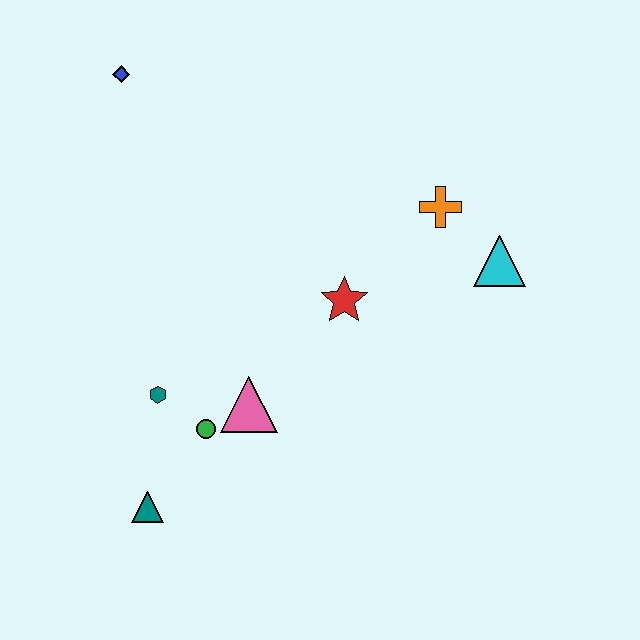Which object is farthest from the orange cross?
The teal triangle is farthest from the orange cross.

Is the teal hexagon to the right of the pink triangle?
No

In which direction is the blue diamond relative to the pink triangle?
The blue diamond is above the pink triangle.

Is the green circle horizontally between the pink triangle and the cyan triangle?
No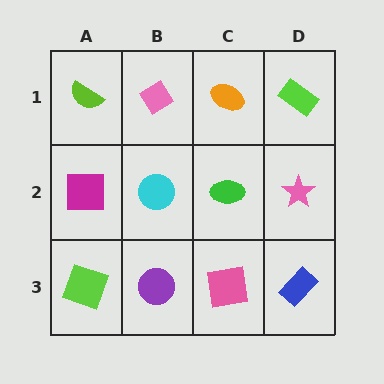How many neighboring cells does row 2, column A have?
3.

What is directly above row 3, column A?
A magenta square.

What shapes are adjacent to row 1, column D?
A pink star (row 2, column D), an orange ellipse (row 1, column C).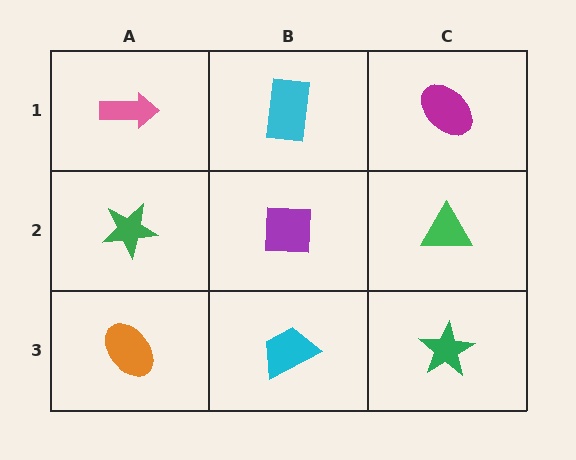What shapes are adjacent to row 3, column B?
A purple square (row 2, column B), an orange ellipse (row 3, column A), a green star (row 3, column C).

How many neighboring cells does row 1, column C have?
2.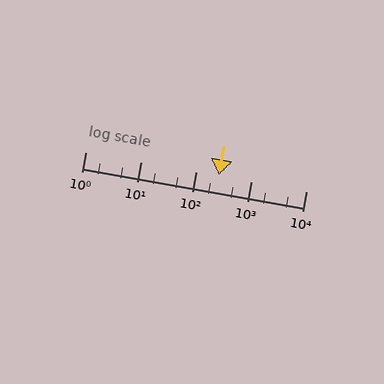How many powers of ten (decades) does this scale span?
The scale spans 4 decades, from 1 to 10000.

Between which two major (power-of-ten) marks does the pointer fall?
The pointer is between 100 and 1000.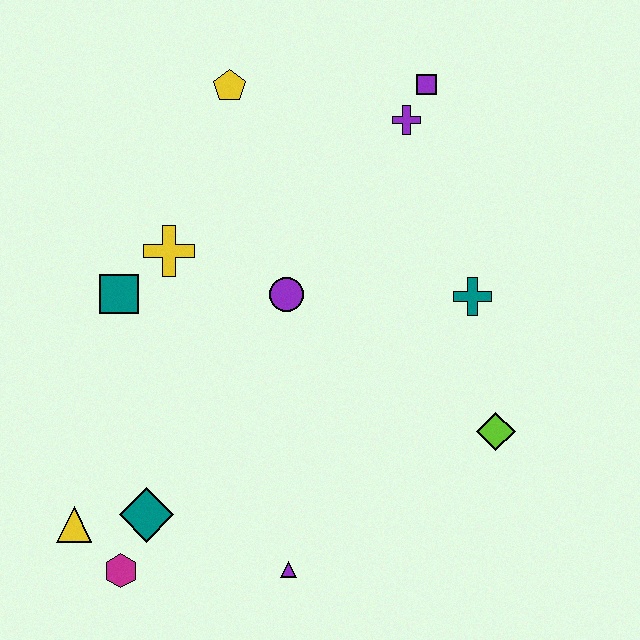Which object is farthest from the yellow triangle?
The purple square is farthest from the yellow triangle.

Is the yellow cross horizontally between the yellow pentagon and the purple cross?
No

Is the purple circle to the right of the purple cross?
No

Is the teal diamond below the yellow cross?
Yes